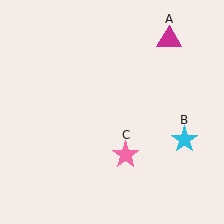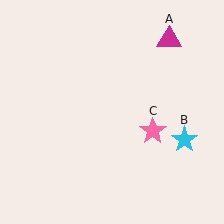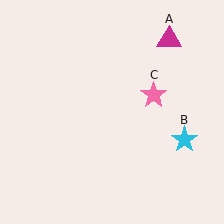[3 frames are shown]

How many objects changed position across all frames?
1 object changed position: pink star (object C).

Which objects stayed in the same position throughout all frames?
Magenta triangle (object A) and cyan star (object B) remained stationary.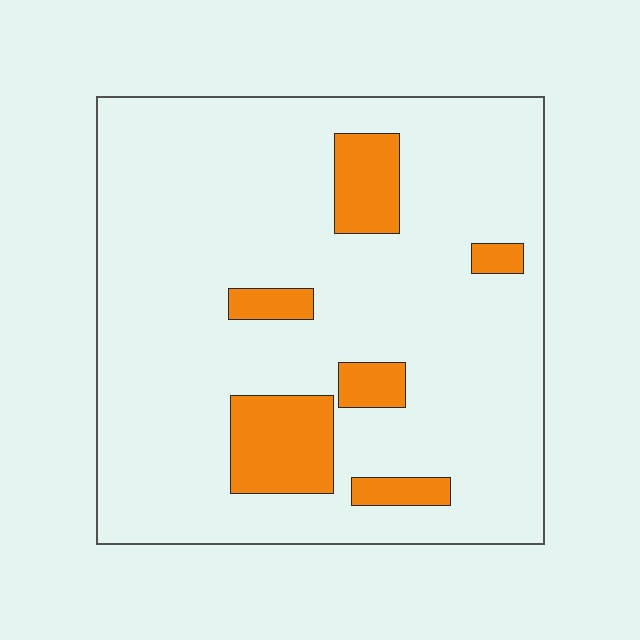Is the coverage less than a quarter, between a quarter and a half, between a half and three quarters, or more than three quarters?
Less than a quarter.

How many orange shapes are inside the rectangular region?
6.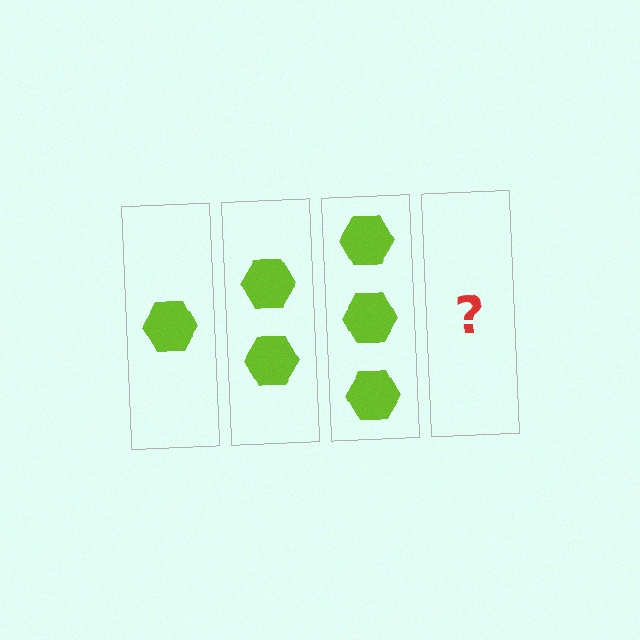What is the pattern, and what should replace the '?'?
The pattern is that each step adds one more hexagon. The '?' should be 4 hexagons.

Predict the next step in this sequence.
The next step is 4 hexagons.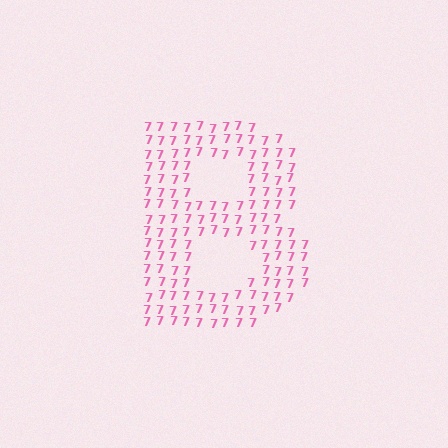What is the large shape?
The large shape is the letter B.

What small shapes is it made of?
It is made of small digit 7's.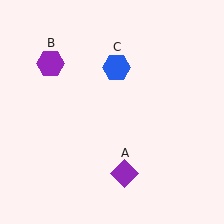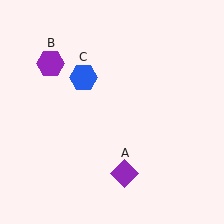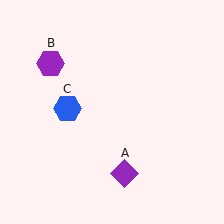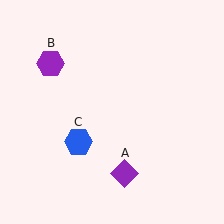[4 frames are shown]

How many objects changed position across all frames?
1 object changed position: blue hexagon (object C).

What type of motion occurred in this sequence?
The blue hexagon (object C) rotated counterclockwise around the center of the scene.